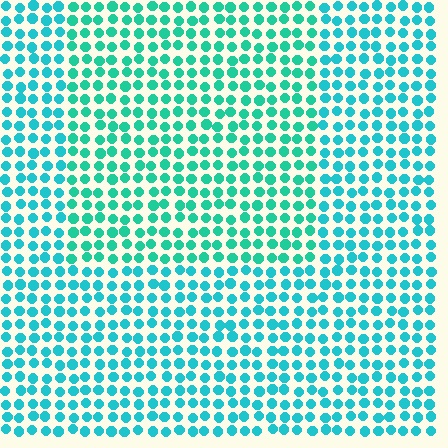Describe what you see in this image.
The image is filled with small cyan elements in a uniform arrangement. A rectangle-shaped region is visible where the elements are tinted to a slightly different hue, forming a subtle color boundary.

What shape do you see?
I see a rectangle.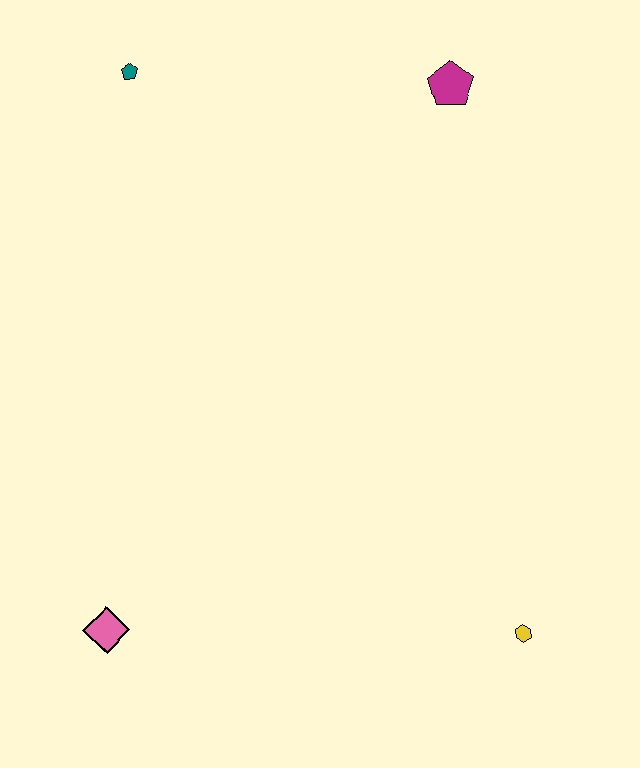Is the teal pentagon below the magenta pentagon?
No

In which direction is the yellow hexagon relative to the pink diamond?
The yellow hexagon is to the right of the pink diamond.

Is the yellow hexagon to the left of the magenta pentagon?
No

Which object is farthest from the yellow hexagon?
The teal pentagon is farthest from the yellow hexagon.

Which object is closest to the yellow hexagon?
The pink diamond is closest to the yellow hexagon.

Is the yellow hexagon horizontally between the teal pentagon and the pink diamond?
No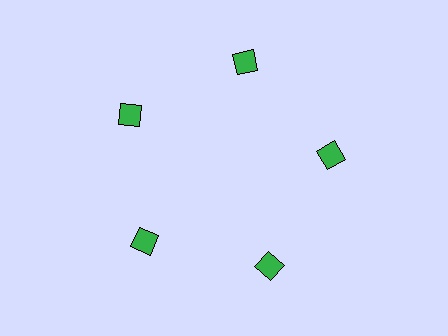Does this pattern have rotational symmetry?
Yes, this pattern has 5-fold rotational symmetry. It looks the same after rotating 72 degrees around the center.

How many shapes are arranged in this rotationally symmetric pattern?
There are 5 shapes, arranged in 5 groups of 1.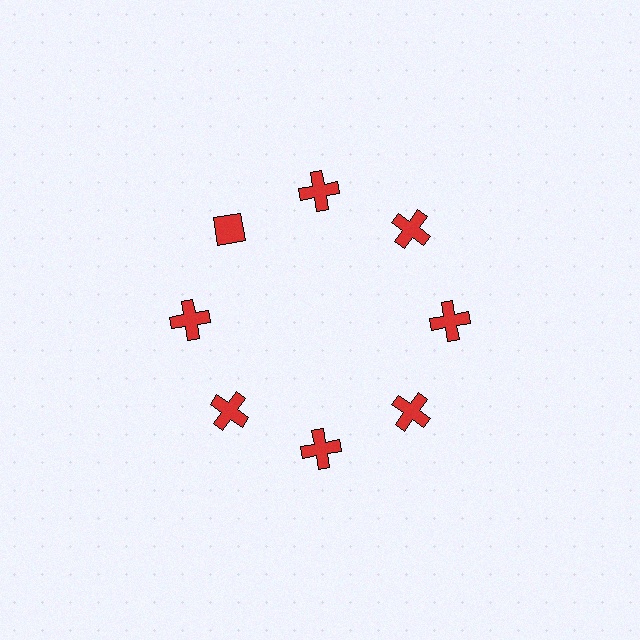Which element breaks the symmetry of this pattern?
The red diamond at roughly the 10 o'clock position breaks the symmetry. All other shapes are red crosses.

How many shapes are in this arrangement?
There are 8 shapes arranged in a ring pattern.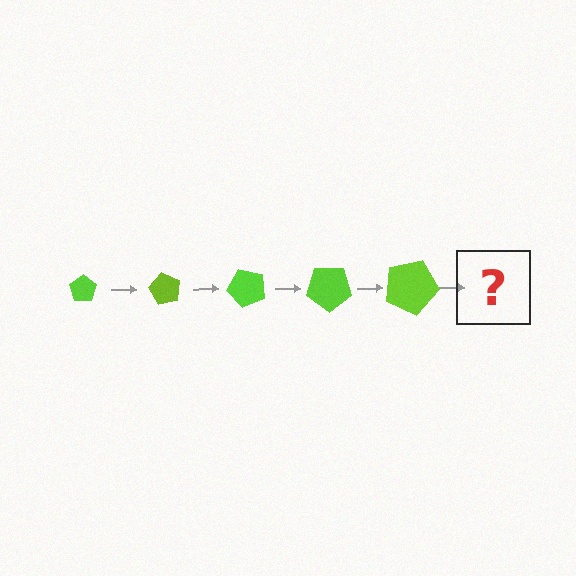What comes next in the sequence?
The next element should be a pentagon, larger than the previous one and rotated 300 degrees from the start.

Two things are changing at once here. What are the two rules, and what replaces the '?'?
The two rules are that the pentagon grows larger each step and it rotates 60 degrees each step. The '?' should be a pentagon, larger than the previous one and rotated 300 degrees from the start.